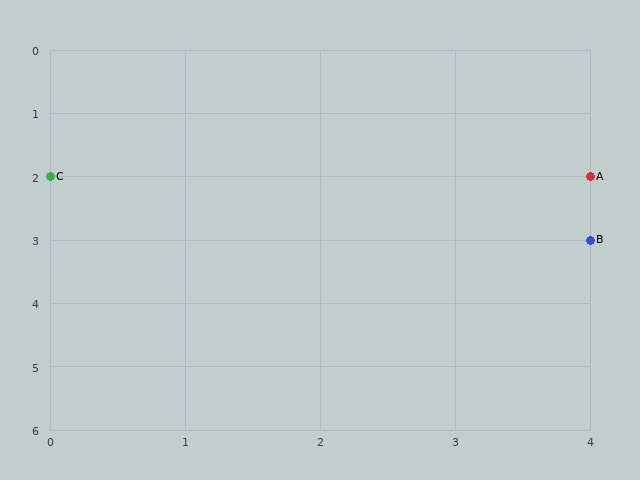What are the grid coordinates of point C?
Point C is at grid coordinates (0, 2).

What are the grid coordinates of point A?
Point A is at grid coordinates (4, 2).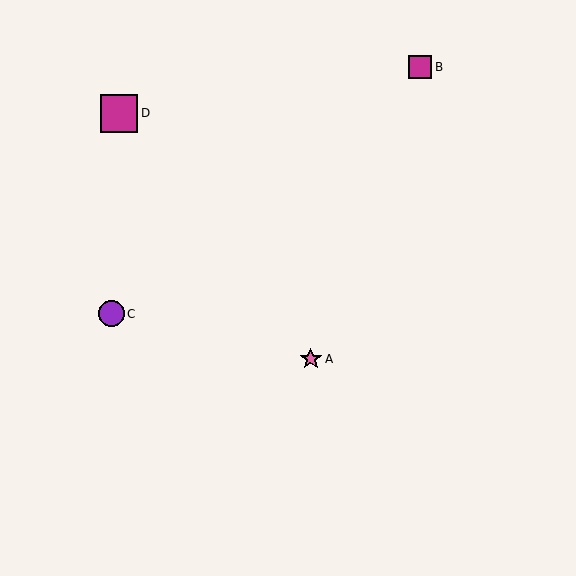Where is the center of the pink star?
The center of the pink star is at (311, 359).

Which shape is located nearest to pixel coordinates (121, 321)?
The purple circle (labeled C) at (111, 314) is nearest to that location.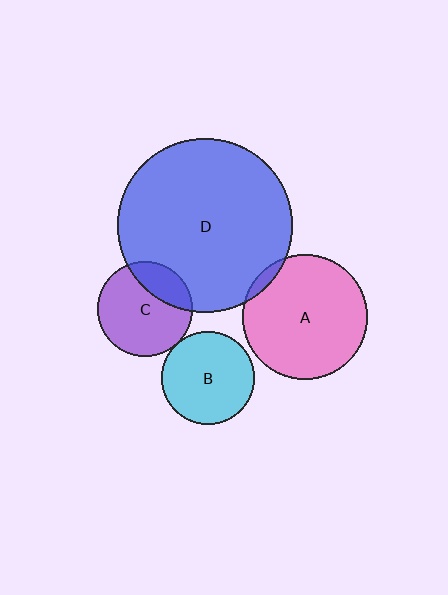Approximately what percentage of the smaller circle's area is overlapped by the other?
Approximately 25%.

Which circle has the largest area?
Circle D (blue).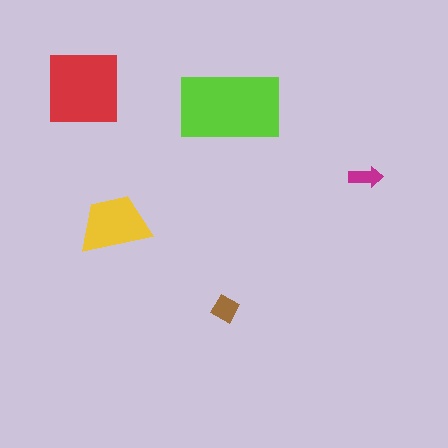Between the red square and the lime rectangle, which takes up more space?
The lime rectangle.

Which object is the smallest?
The magenta arrow.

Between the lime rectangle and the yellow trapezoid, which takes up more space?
The lime rectangle.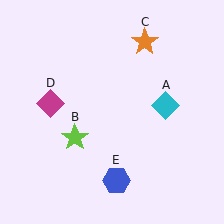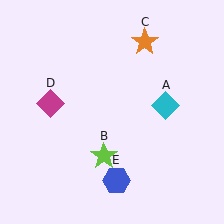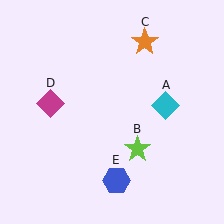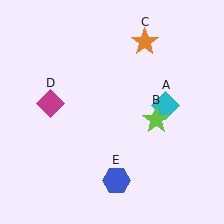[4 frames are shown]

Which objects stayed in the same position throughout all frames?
Cyan diamond (object A) and orange star (object C) and magenta diamond (object D) and blue hexagon (object E) remained stationary.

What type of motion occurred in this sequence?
The lime star (object B) rotated counterclockwise around the center of the scene.